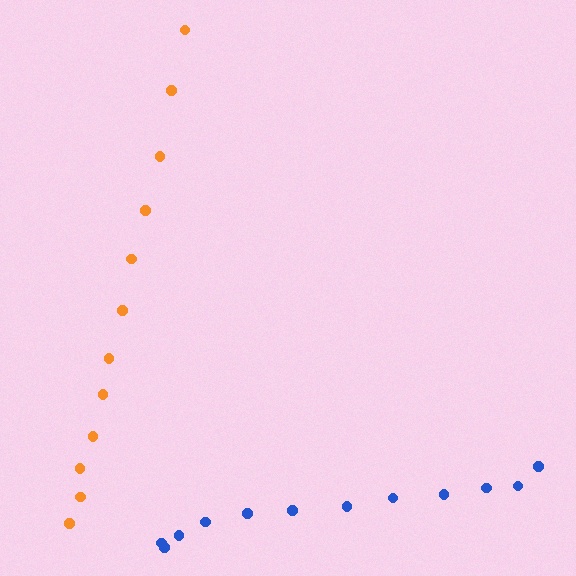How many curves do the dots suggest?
There are 2 distinct paths.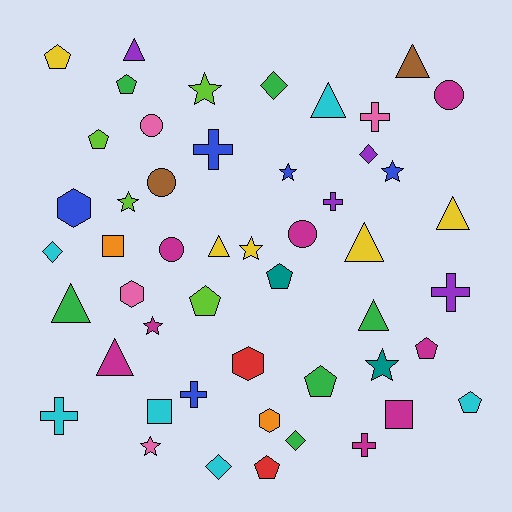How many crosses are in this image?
There are 7 crosses.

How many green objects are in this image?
There are 6 green objects.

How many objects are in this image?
There are 50 objects.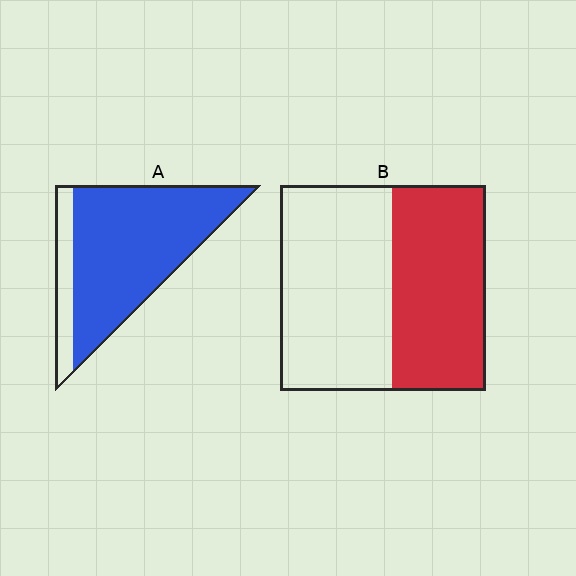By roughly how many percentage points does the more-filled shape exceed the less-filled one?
By roughly 40 percentage points (A over B).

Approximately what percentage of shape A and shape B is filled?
A is approximately 85% and B is approximately 45%.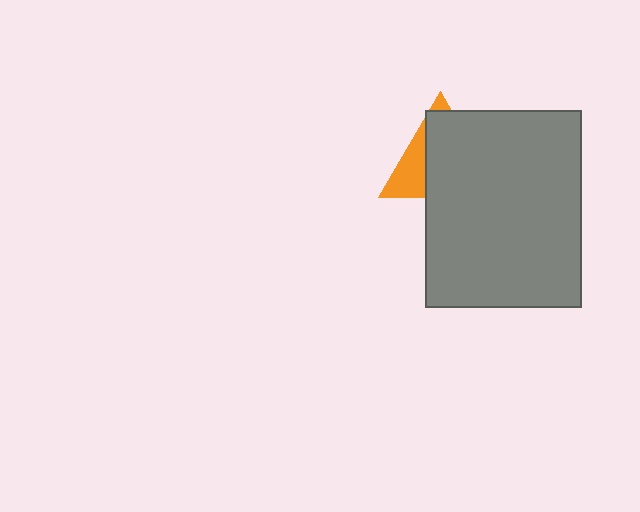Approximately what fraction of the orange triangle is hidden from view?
Roughly 68% of the orange triangle is hidden behind the gray rectangle.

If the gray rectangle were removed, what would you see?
You would see the complete orange triangle.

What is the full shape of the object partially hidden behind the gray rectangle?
The partially hidden object is an orange triangle.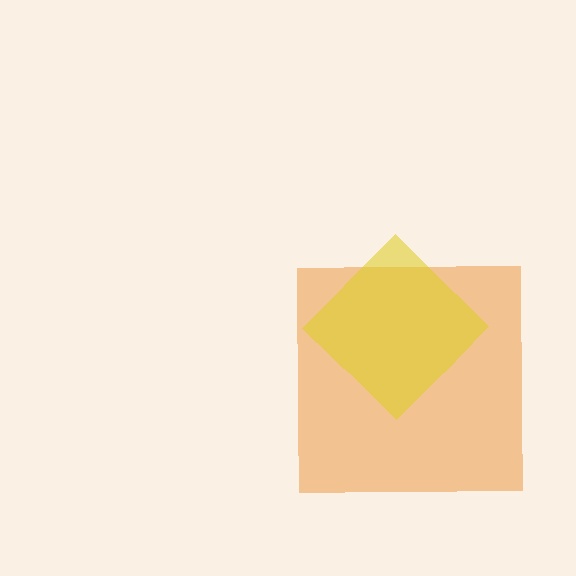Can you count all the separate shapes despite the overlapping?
Yes, there are 2 separate shapes.